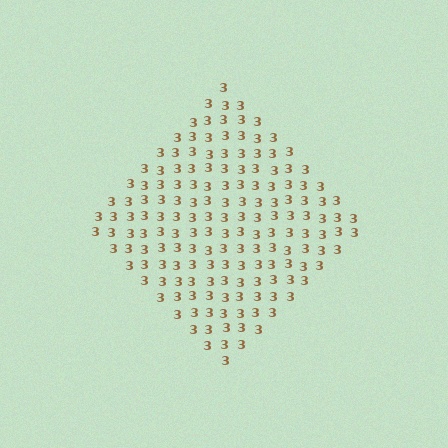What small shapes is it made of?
It is made of small digit 3's.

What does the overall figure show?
The overall figure shows a diamond.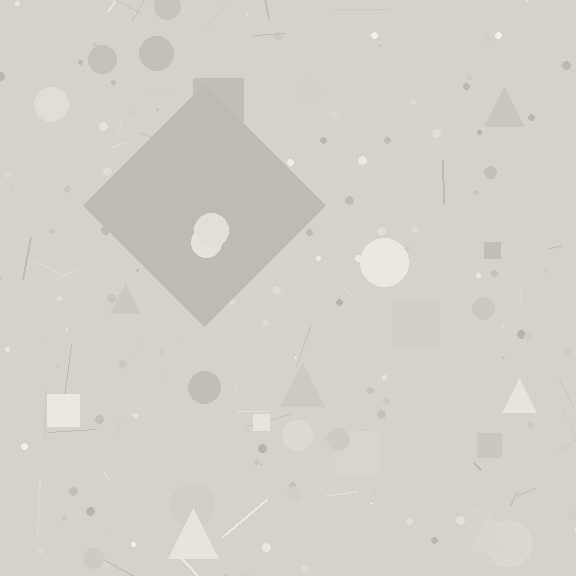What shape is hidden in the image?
A diamond is hidden in the image.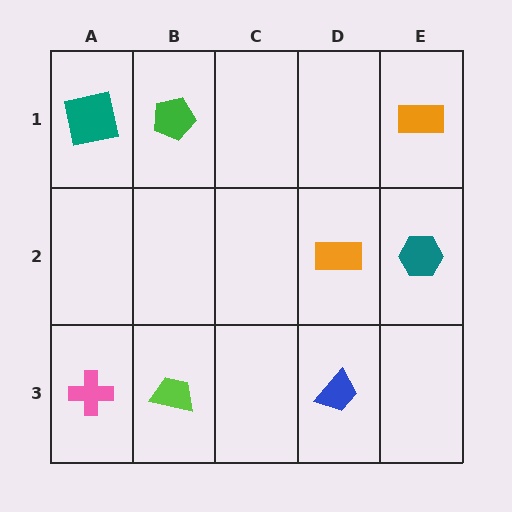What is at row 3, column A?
A pink cross.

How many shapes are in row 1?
3 shapes.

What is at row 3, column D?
A blue trapezoid.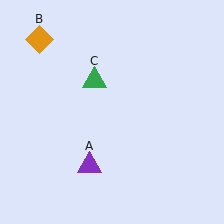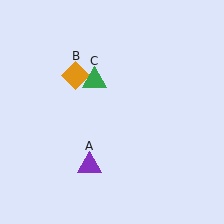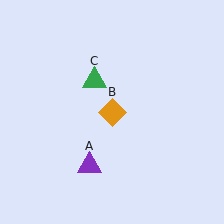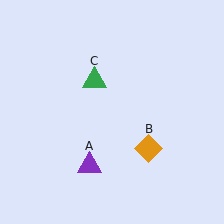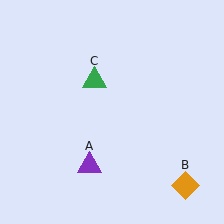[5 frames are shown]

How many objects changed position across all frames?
1 object changed position: orange diamond (object B).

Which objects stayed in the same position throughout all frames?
Purple triangle (object A) and green triangle (object C) remained stationary.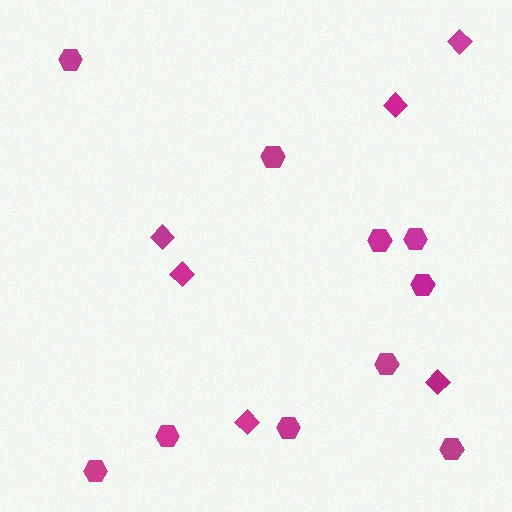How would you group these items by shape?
There are 2 groups: one group of hexagons (10) and one group of diamonds (6).